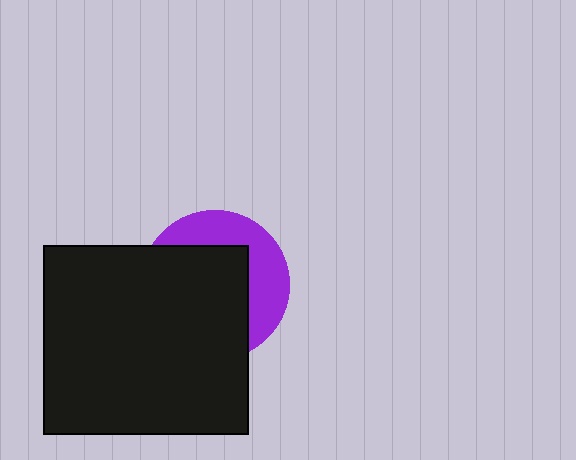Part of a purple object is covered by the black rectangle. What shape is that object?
It is a circle.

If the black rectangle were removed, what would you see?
You would see the complete purple circle.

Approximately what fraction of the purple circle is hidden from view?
Roughly 63% of the purple circle is hidden behind the black rectangle.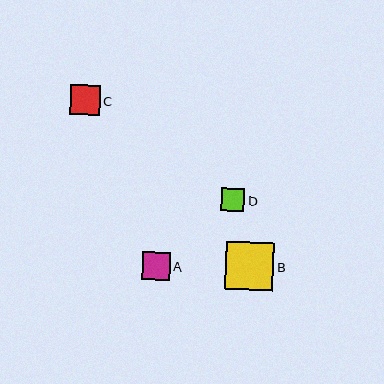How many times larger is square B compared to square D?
Square B is approximately 2.0 times the size of square D.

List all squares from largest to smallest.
From largest to smallest: B, C, A, D.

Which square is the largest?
Square B is the largest with a size of approximately 48 pixels.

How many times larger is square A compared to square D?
Square A is approximately 1.2 times the size of square D.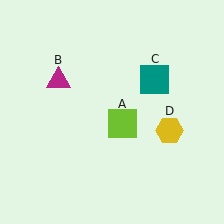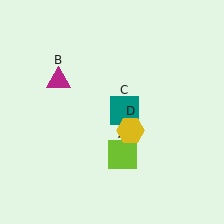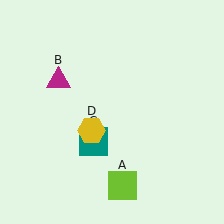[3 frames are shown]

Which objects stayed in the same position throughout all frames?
Magenta triangle (object B) remained stationary.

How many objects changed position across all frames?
3 objects changed position: lime square (object A), teal square (object C), yellow hexagon (object D).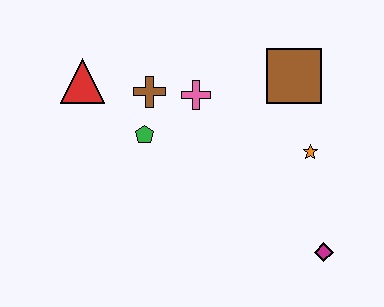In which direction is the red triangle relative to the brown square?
The red triangle is to the left of the brown square.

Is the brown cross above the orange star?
Yes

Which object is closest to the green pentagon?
The brown cross is closest to the green pentagon.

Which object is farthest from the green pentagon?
The magenta diamond is farthest from the green pentagon.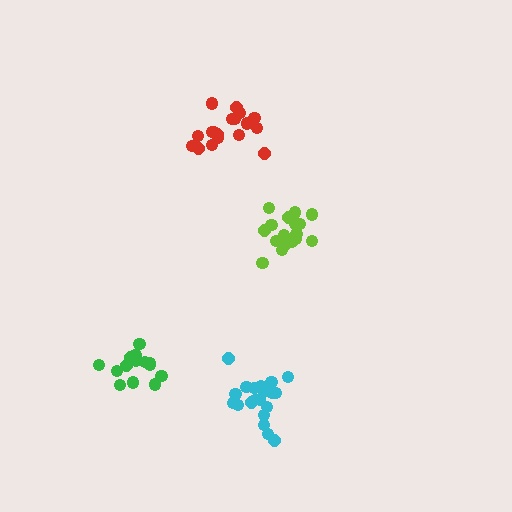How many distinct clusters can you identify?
There are 4 distinct clusters.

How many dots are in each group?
Group 1: 15 dots, Group 2: 17 dots, Group 3: 18 dots, Group 4: 21 dots (71 total).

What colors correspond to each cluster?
The clusters are colored: green, lime, red, cyan.